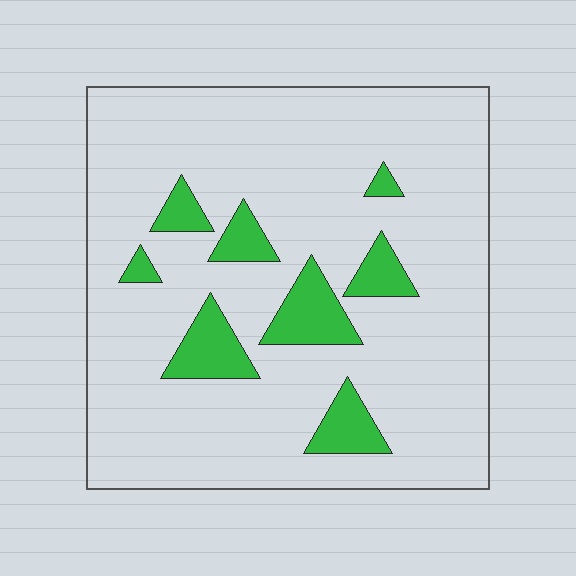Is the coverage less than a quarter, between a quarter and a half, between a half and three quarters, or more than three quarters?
Less than a quarter.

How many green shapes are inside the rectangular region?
8.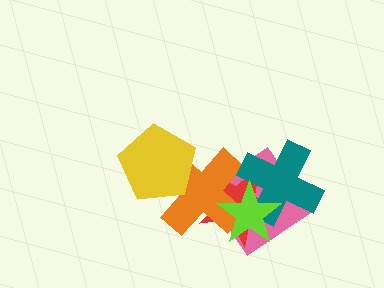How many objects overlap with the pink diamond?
4 objects overlap with the pink diamond.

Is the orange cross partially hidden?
Yes, it is partially covered by another shape.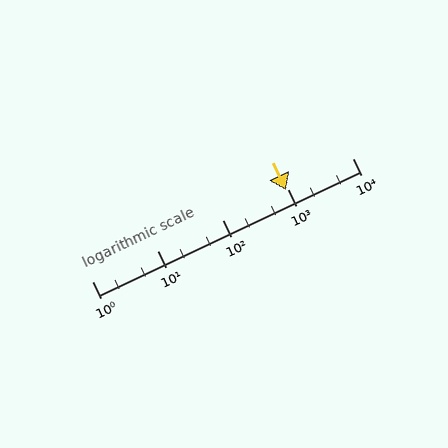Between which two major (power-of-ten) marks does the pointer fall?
The pointer is between 100 and 1000.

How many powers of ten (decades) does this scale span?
The scale spans 4 decades, from 1 to 10000.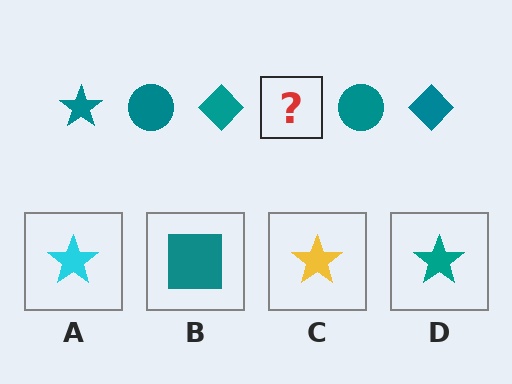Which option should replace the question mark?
Option D.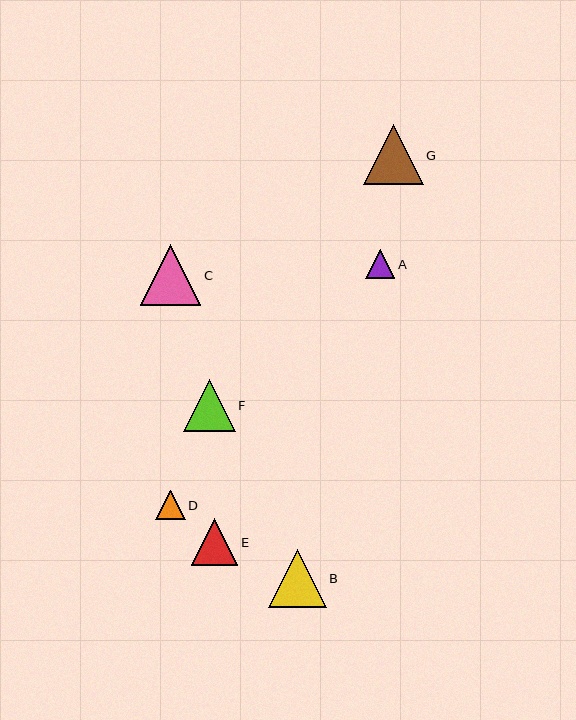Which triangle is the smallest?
Triangle A is the smallest with a size of approximately 29 pixels.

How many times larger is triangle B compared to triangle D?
Triangle B is approximately 2.0 times the size of triangle D.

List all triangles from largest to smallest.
From largest to smallest: C, G, B, F, E, D, A.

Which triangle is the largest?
Triangle C is the largest with a size of approximately 60 pixels.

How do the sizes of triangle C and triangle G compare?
Triangle C and triangle G are approximately the same size.